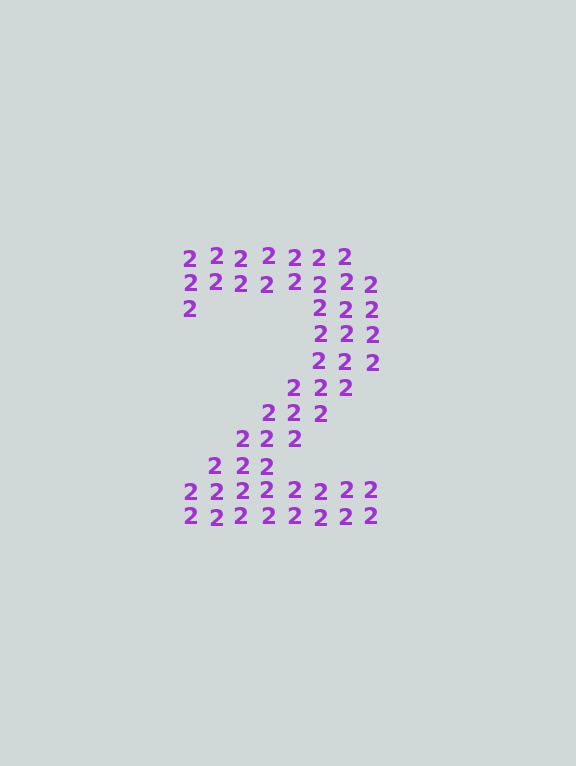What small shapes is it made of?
It is made of small digit 2's.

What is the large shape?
The large shape is the digit 2.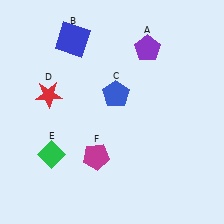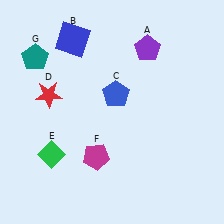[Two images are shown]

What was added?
A teal pentagon (G) was added in Image 2.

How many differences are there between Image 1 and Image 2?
There is 1 difference between the two images.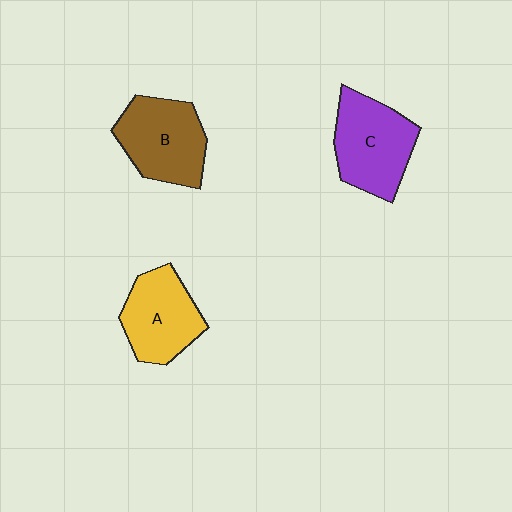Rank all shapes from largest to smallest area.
From largest to smallest: C (purple), B (brown), A (yellow).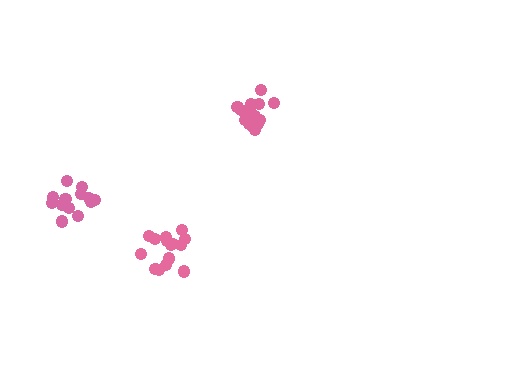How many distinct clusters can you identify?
There are 3 distinct clusters.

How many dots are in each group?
Group 1: 17 dots, Group 2: 15 dots, Group 3: 13 dots (45 total).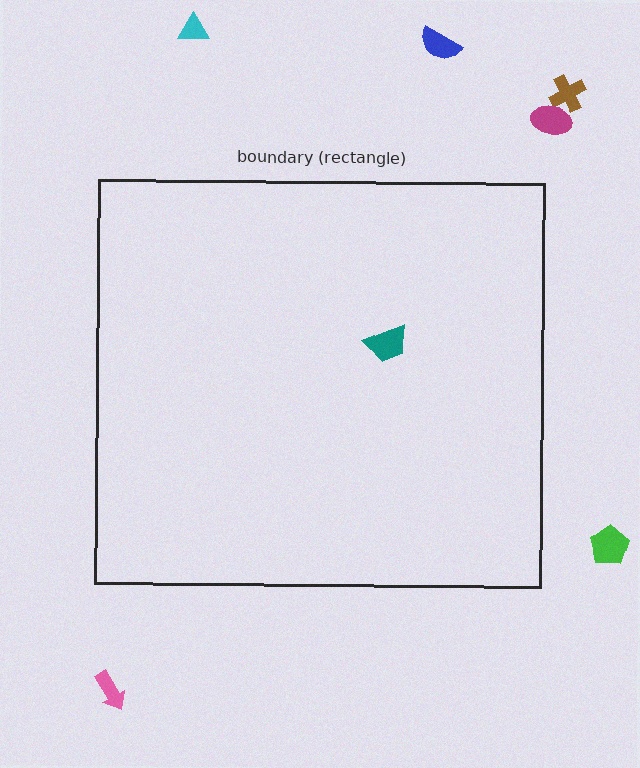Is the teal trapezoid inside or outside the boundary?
Inside.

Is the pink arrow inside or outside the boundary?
Outside.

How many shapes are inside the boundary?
1 inside, 6 outside.